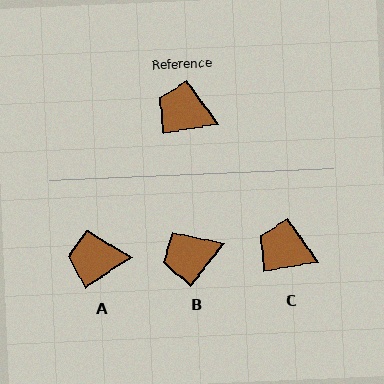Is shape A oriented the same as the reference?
No, it is off by about 23 degrees.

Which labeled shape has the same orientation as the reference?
C.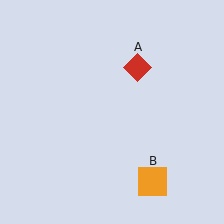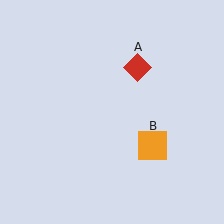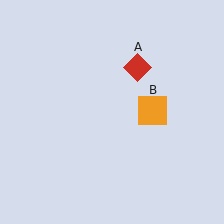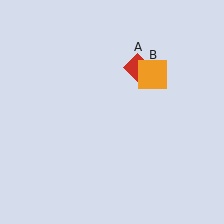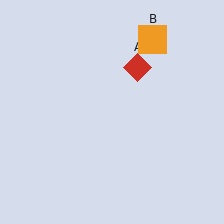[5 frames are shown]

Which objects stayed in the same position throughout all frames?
Red diamond (object A) remained stationary.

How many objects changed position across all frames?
1 object changed position: orange square (object B).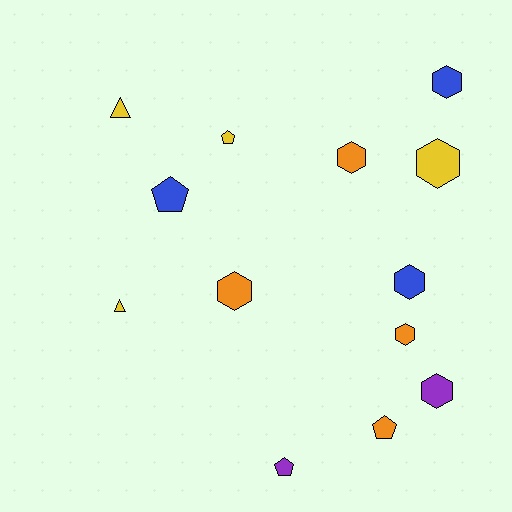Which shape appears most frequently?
Hexagon, with 7 objects.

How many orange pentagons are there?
There is 1 orange pentagon.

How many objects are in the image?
There are 13 objects.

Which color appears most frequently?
Orange, with 4 objects.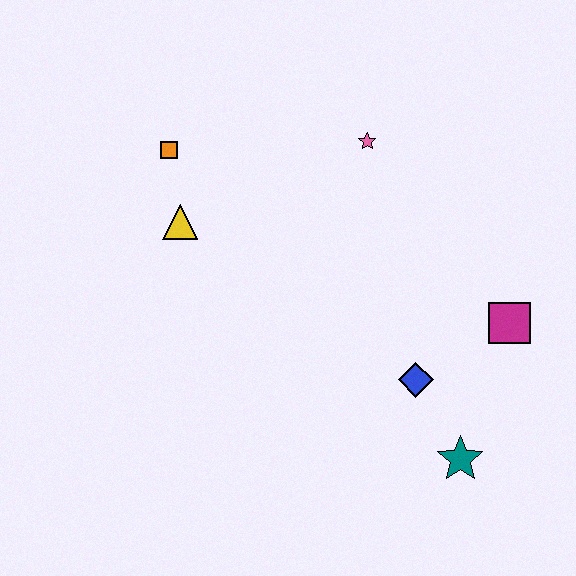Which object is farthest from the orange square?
The teal star is farthest from the orange square.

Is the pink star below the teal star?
No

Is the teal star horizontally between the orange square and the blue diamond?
No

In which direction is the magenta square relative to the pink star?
The magenta square is below the pink star.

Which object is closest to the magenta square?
The blue diamond is closest to the magenta square.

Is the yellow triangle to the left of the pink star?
Yes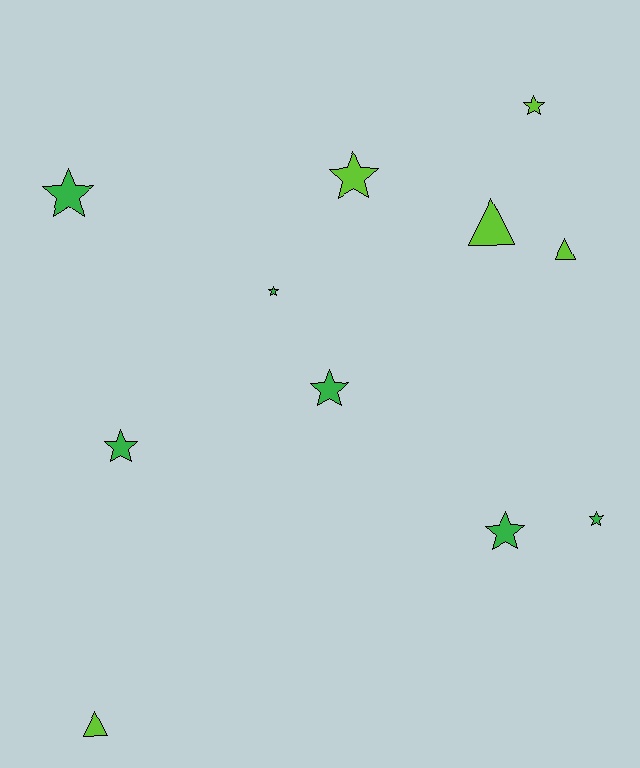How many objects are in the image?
There are 11 objects.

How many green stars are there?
There are 6 green stars.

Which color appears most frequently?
Green, with 6 objects.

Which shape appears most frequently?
Star, with 8 objects.